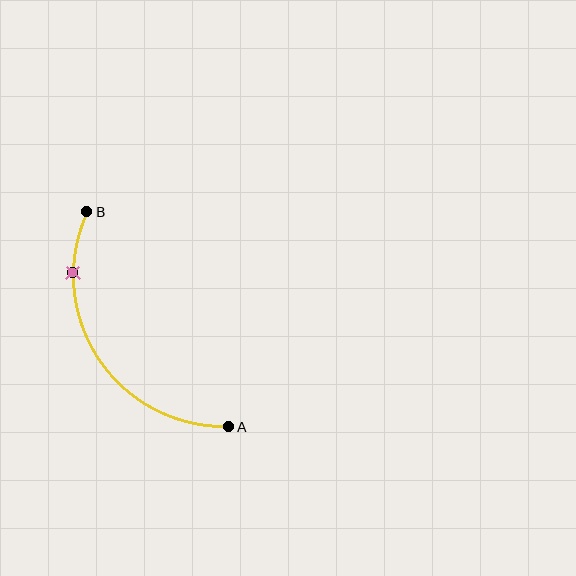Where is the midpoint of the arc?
The arc midpoint is the point on the curve farthest from the straight line joining A and B. It sits to the left of that line.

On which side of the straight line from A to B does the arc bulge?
The arc bulges to the left of the straight line connecting A and B.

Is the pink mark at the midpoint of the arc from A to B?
No. The pink mark lies on the arc but is closer to endpoint B. The arc midpoint would be at the point on the curve equidistant along the arc from both A and B.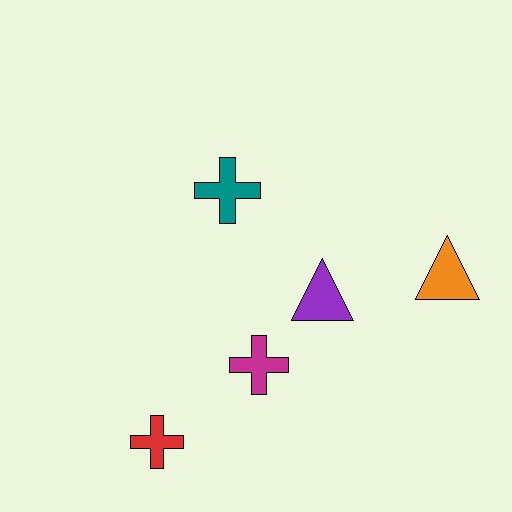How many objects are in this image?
There are 5 objects.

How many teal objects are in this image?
There is 1 teal object.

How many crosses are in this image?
There are 3 crosses.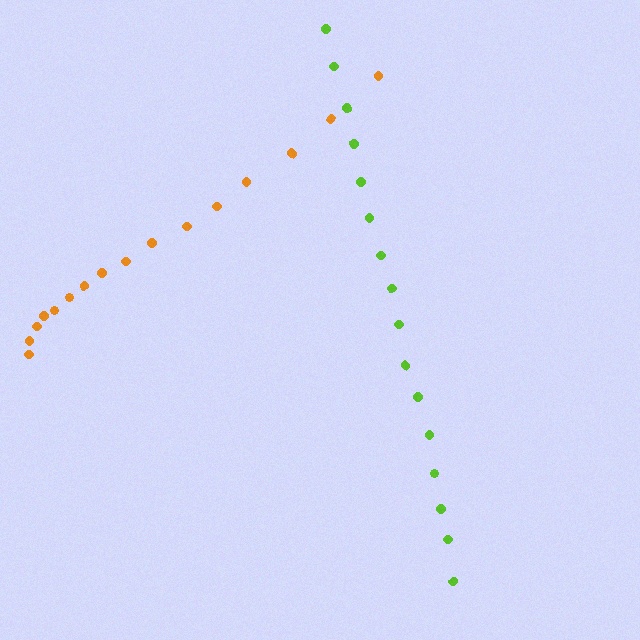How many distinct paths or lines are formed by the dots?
There are 2 distinct paths.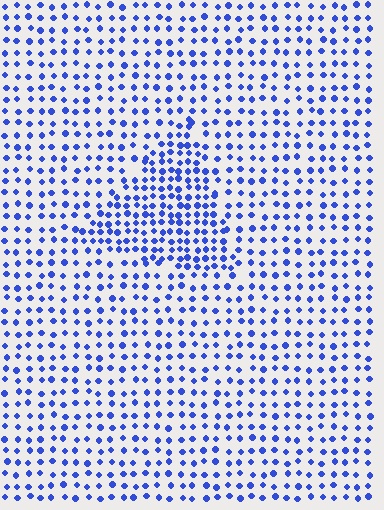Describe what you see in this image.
The image contains small blue elements arranged at two different densities. A triangle-shaped region is visible where the elements are more densely packed than the surrounding area.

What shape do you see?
I see a triangle.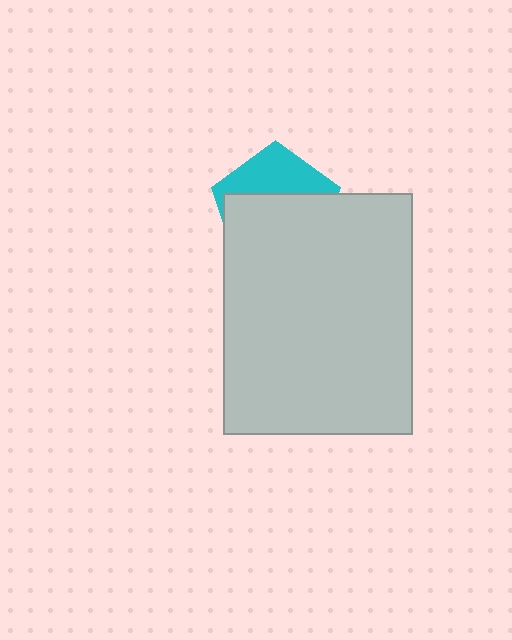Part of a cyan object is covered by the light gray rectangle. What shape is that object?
It is a pentagon.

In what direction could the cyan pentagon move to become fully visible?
The cyan pentagon could move up. That would shift it out from behind the light gray rectangle entirely.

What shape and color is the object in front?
The object in front is a light gray rectangle.